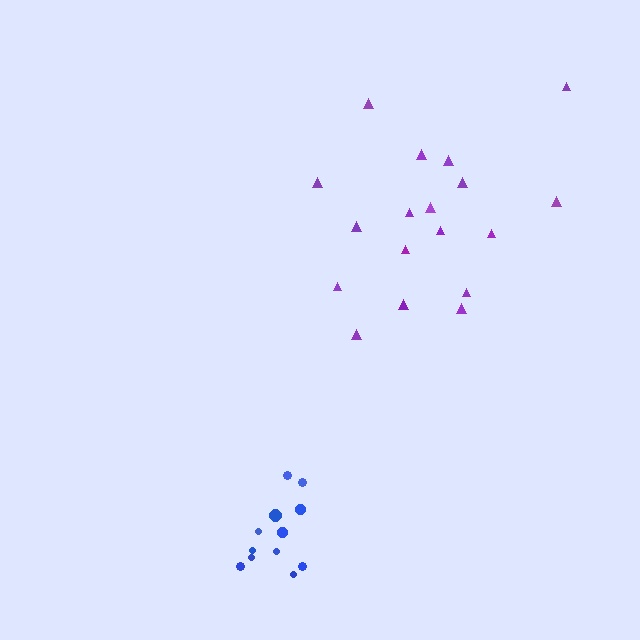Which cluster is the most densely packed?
Blue.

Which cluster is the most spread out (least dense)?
Purple.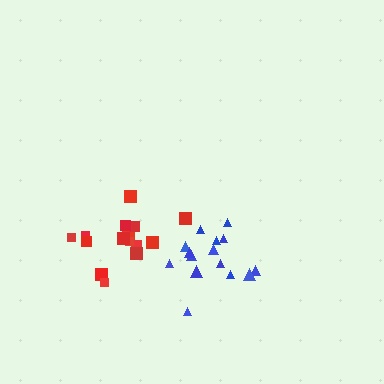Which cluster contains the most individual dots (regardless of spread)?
Blue (15).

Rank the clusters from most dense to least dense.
blue, red.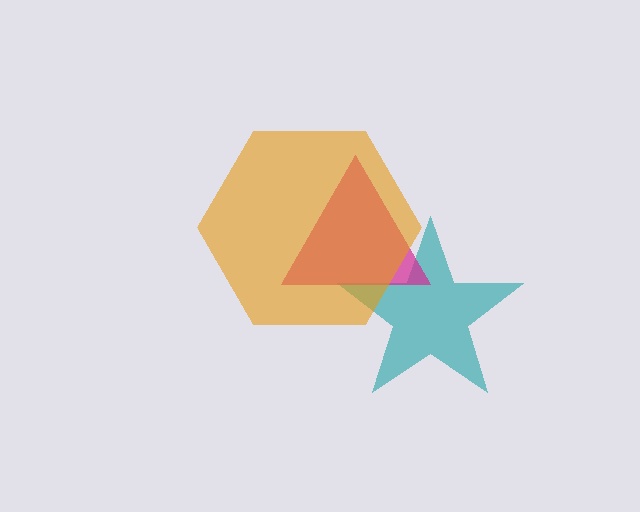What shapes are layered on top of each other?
The layered shapes are: a teal star, a magenta triangle, an orange hexagon.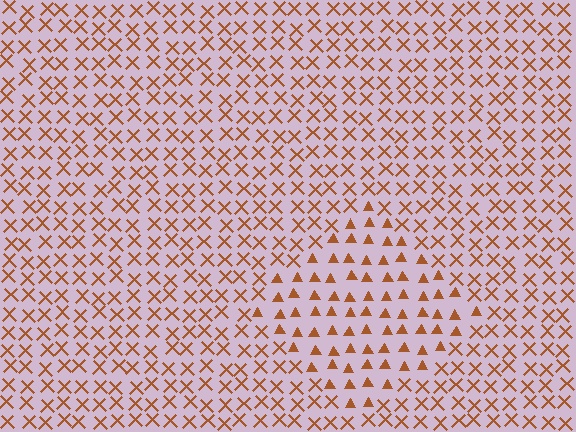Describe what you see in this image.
The image is filled with small brown elements arranged in a uniform grid. A diamond-shaped region contains triangles, while the surrounding area contains X marks. The boundary is defined purely by the change in element shape.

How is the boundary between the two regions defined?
The boundary is defined by a change in element shape: triangles inside vs. X marks outside. All elements share the same color and spacing.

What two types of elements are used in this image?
The image uses triangles inside the diamond region and X marks outside it.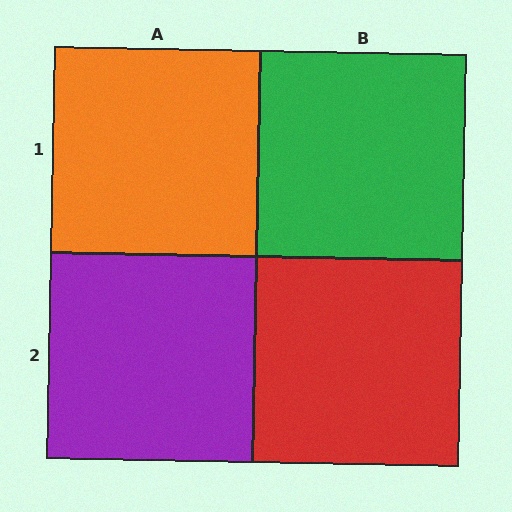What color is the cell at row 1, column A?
Orange.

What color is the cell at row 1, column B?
Green.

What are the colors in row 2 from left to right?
Purple, red.